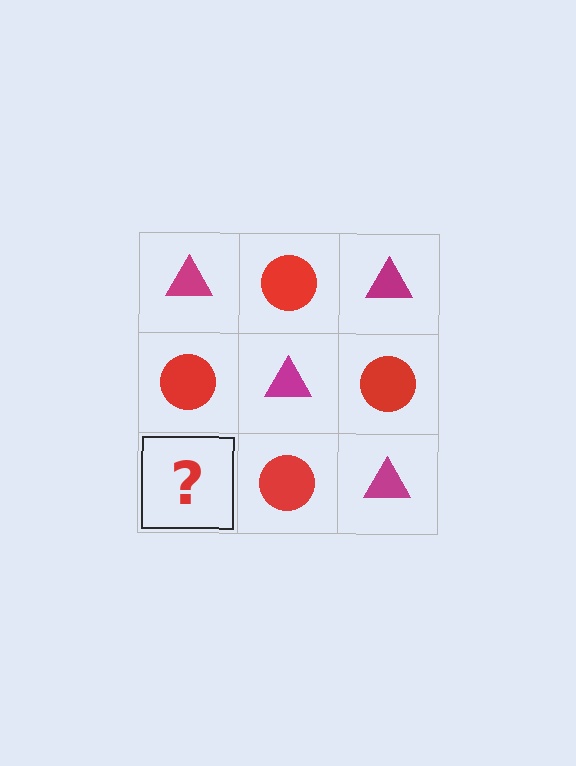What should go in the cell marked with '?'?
The missing cell should contain a magenta triangle.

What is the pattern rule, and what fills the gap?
The rule is that it alternates magenta triangle and red circle in a checkerboard pattern. The gap should be filled with a magenta triangle.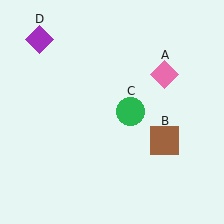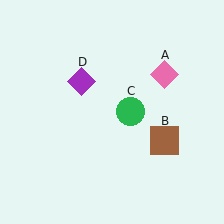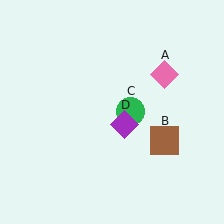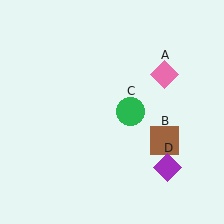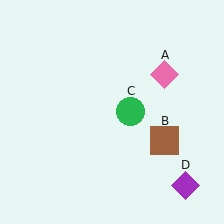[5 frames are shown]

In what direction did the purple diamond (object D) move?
The purple diamond (object D) moved down and to the right.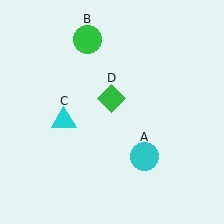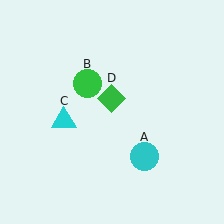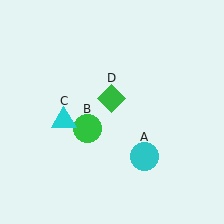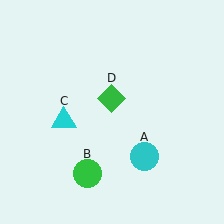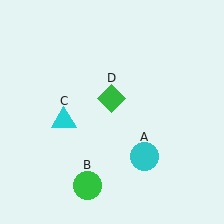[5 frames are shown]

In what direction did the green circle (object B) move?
The green circle (object B) moved down.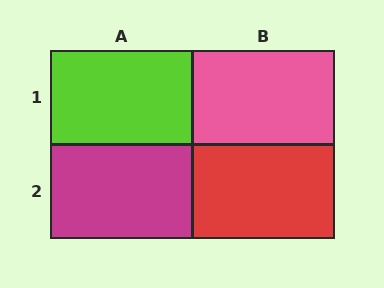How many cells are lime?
1 cell is lime.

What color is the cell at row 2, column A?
Magenta.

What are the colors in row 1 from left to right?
Lime, pink.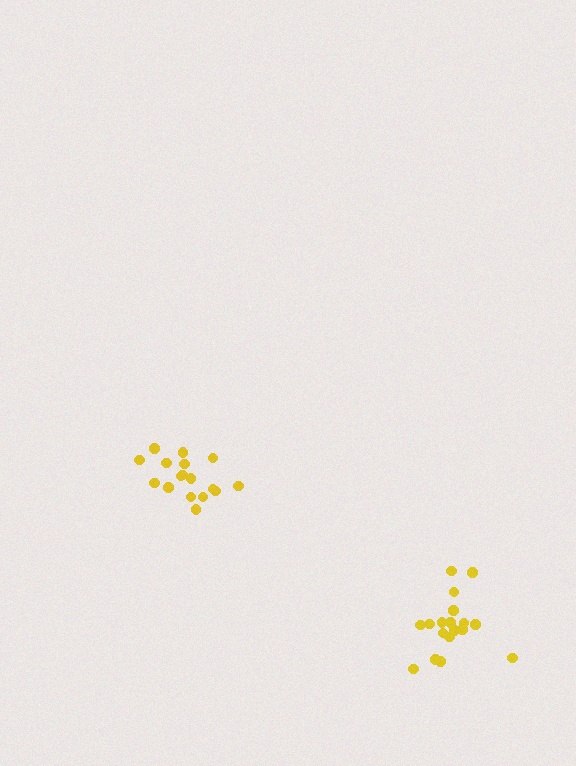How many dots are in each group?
Group 1: 18 dots, Group 2: 17 dots (35 total).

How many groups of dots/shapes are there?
There are 2 groups.